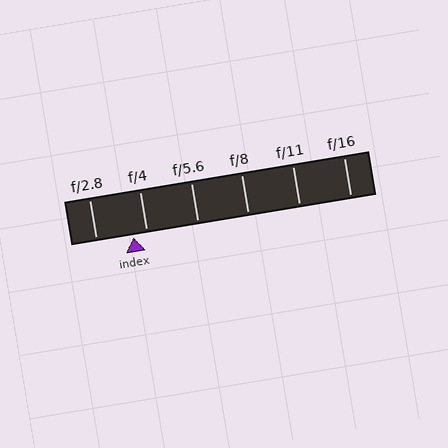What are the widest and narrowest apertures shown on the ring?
The widest aperture shown is f/2.8 and the narrowest is f/16.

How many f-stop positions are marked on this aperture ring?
There are 6 f-stop positions marked.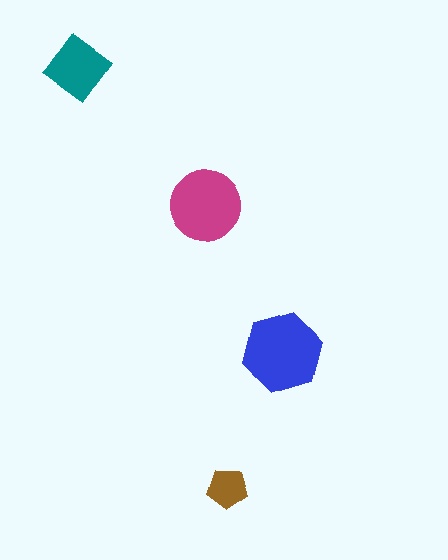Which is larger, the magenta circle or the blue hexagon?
The blue hexagon.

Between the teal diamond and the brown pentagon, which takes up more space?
The teal diamond.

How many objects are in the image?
There are 4 objects in the image.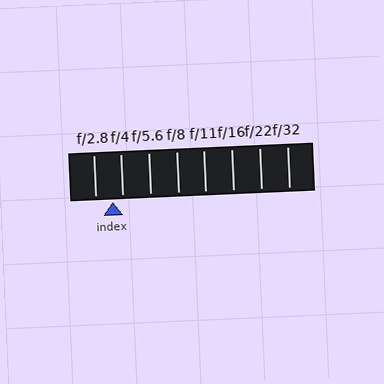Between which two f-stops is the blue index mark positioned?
The index mark is between f/2.8 and f/4.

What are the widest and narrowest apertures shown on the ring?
The widest aperture shown is f/2.8 and the narrowest is f/32.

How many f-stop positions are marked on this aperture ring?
There are 8 f-stop positions marked.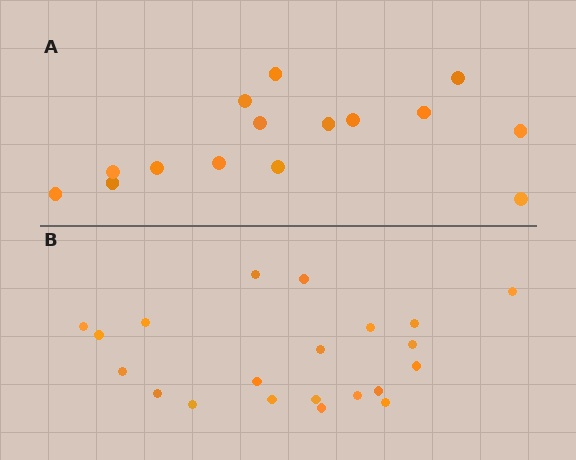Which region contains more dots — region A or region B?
Region B (the bottom region) has more dots.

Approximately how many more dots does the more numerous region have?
Region B has about 6 more dots than region A.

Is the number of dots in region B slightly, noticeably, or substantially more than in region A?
Region B has noticeably more, but not dramatically so. The ratio is roughly 1.4 to 1.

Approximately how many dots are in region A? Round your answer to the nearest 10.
About 20 dots. (The exact count is 15, which rounds to 20.)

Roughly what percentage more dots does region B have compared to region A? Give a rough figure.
About 40% more.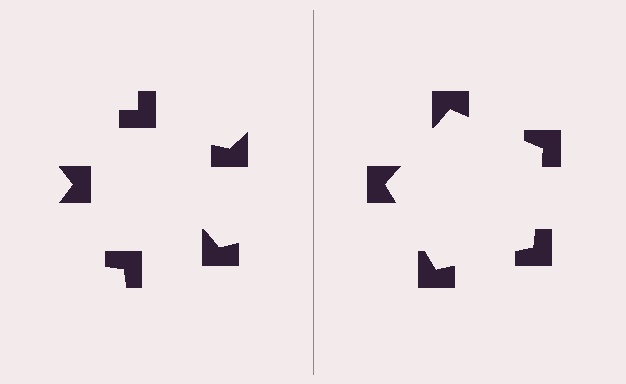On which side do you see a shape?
An illusory pentagon appears on the right side. On the left side the wedge cuts are rotated, so no coherent shape forms.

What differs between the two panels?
The notched squares are positioned identically on both sides; only the wedge orientations differ. On the right they align to a pentagon; on the left they are misaligned.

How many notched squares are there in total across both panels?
10 — 5 on each side.